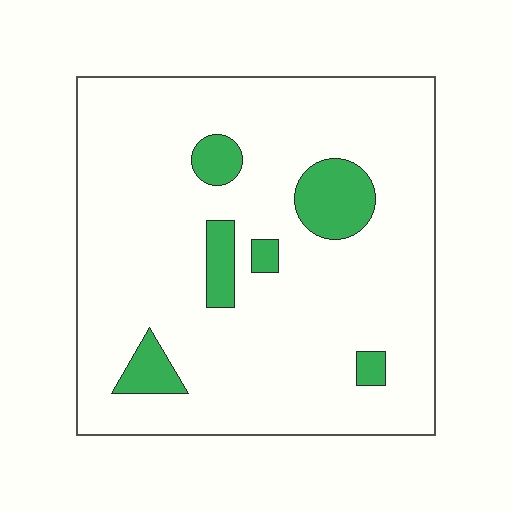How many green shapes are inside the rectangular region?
6.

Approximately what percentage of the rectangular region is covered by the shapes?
Approximately 10%.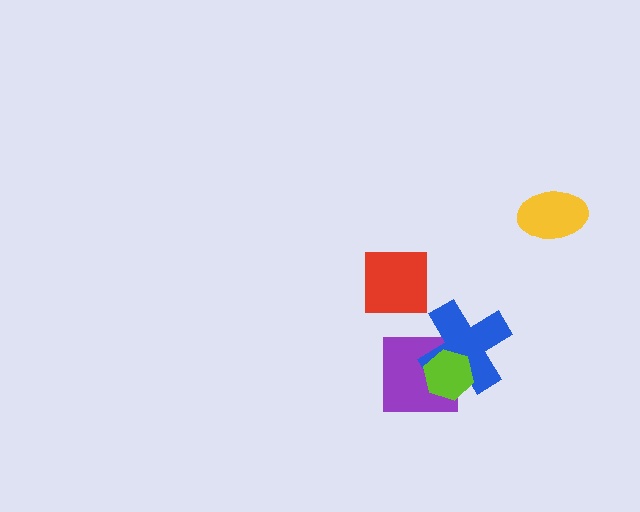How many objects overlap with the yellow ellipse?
0 objects overlap with the yellow ellipse.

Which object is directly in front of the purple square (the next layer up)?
The blue cross is directly in front of the purple square.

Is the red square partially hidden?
No, no other shape covers it.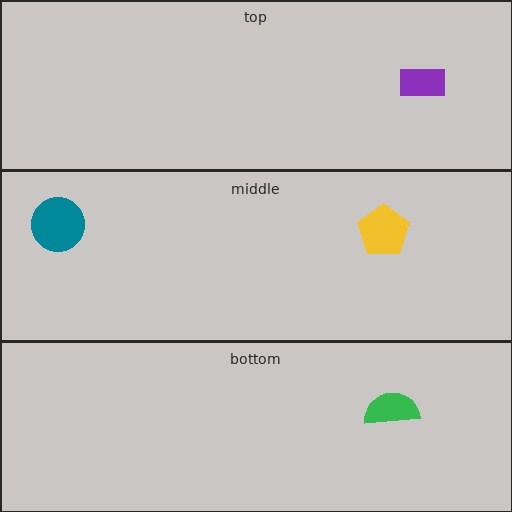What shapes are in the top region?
The purple rectangle.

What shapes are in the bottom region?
The green semicircle.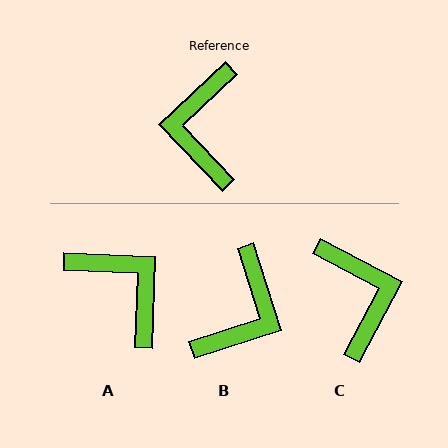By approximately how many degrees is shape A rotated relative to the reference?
Approximately 136 degrees clockwise.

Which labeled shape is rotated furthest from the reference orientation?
C, about 161 degrees away.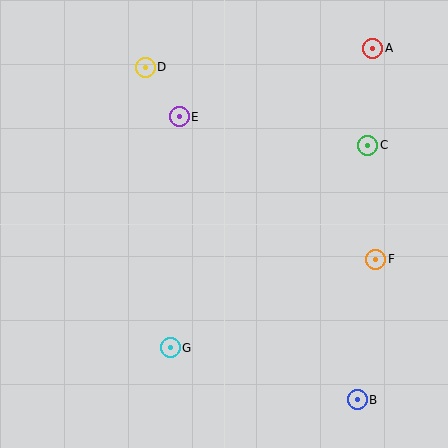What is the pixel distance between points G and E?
The distance between G and E is 231 pixels.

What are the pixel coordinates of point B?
Point B is at (357, 400).